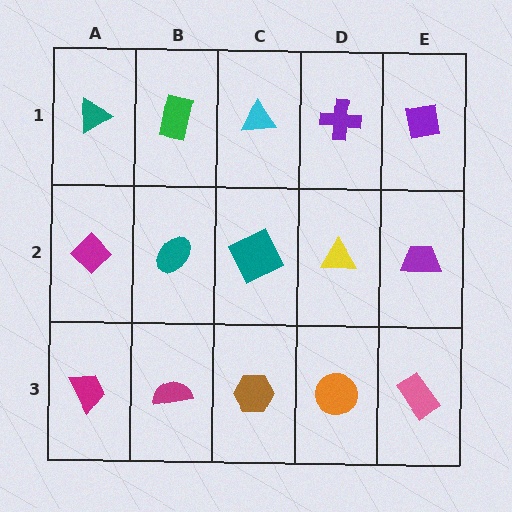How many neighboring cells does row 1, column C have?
3.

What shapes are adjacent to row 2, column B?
A green rectangle (row 1, column B), a magenta semicircle (row 3, column B), a magenta diamond (row 2, column A), a teal square (row 2, column C).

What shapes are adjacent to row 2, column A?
A teal triangle (row 1, column A), a magenta trapezoid (row 3, column A), a teal ellipse (row 2, column B).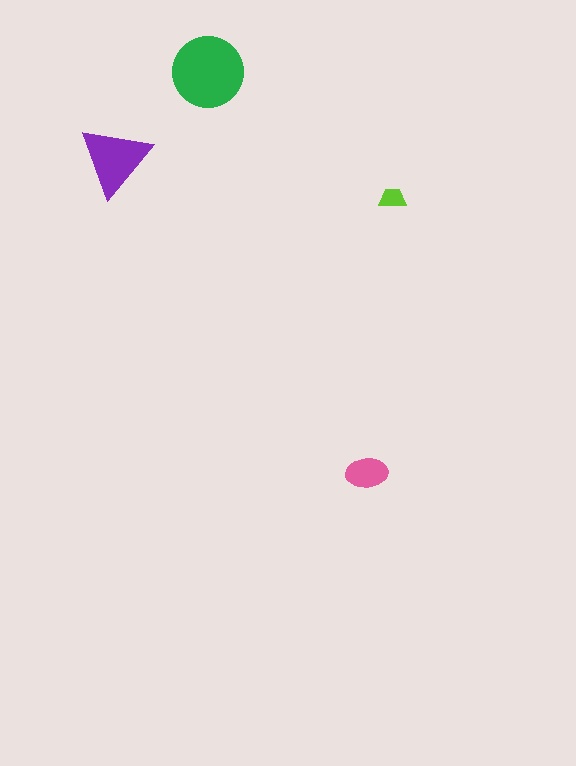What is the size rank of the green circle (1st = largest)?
1st.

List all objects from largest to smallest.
The green circle, the purple triangle, the pink ellipse, the lime trapezoid.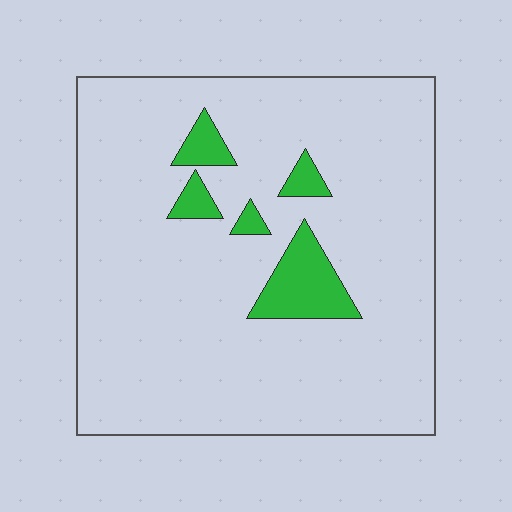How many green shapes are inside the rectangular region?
5.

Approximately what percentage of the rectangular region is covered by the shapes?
Approximately 10%.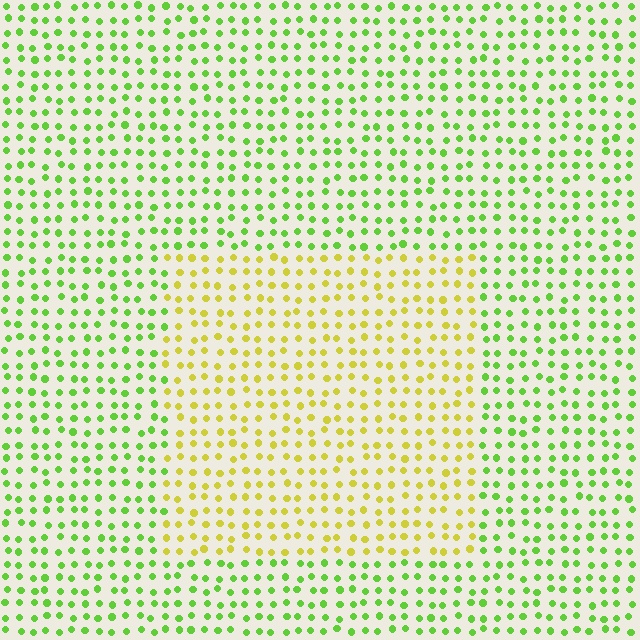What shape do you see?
I see a rectangle.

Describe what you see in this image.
The image is filled with small lime elements in a uniform arrangement. A rectangle-shaped region is visible where the elements are tinted to a slightly different hue, forming a subtle color boundary.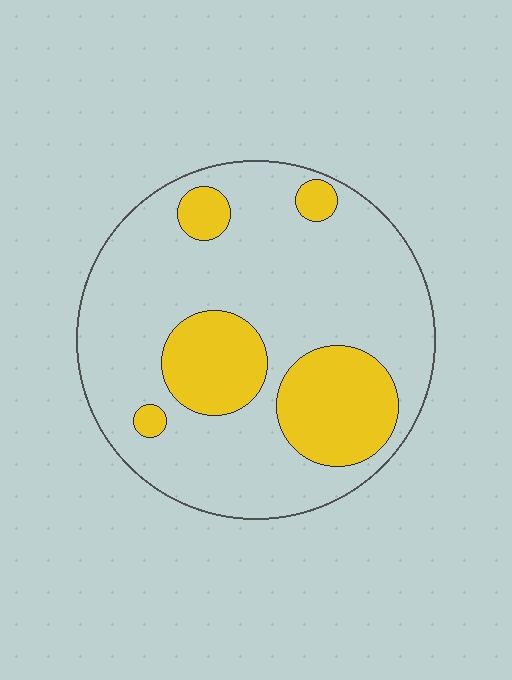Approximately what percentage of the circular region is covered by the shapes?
Approximately 25%.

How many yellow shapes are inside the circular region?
5.